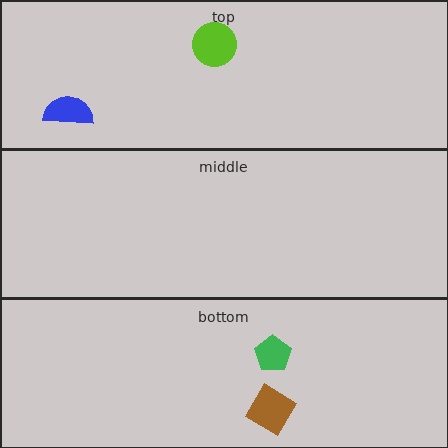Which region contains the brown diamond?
The bottom region.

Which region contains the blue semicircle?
The top region.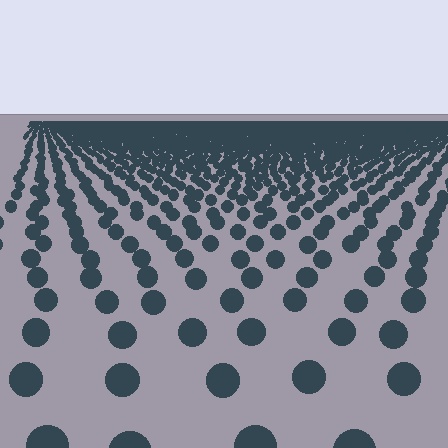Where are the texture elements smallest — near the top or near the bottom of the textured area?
Near the top.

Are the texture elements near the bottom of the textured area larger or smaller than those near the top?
Larger. Near the bottom, elements are closer to the viewer and appear at a bigger on-screen size.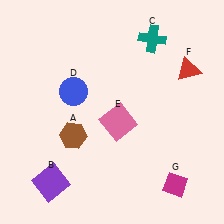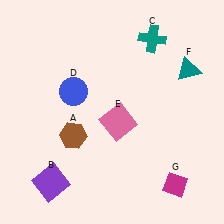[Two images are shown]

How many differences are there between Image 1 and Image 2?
There is 1 difference between the two images.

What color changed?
The triangle (F) changed from red in Image 1 to teal in Image 2.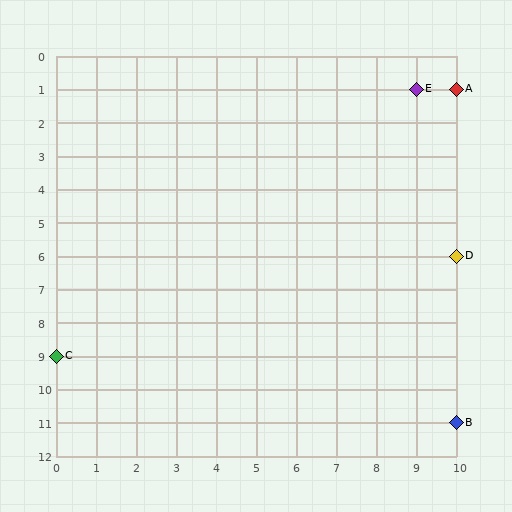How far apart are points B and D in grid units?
Points B and D are 5 rows apart.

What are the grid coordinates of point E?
Point E is at grid coordinates (9, 1).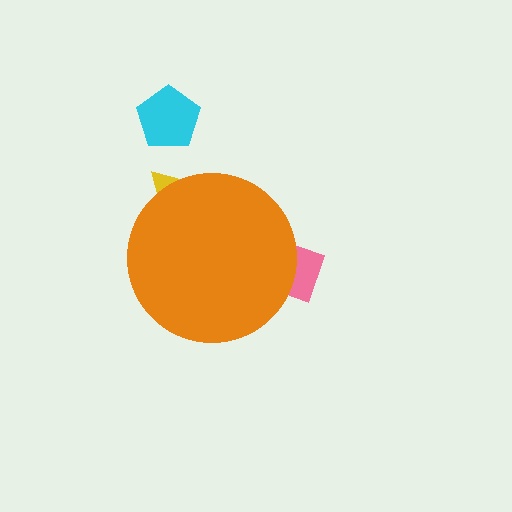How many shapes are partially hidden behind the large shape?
2 shapes are partially hidden.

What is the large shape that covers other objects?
An orange circle.